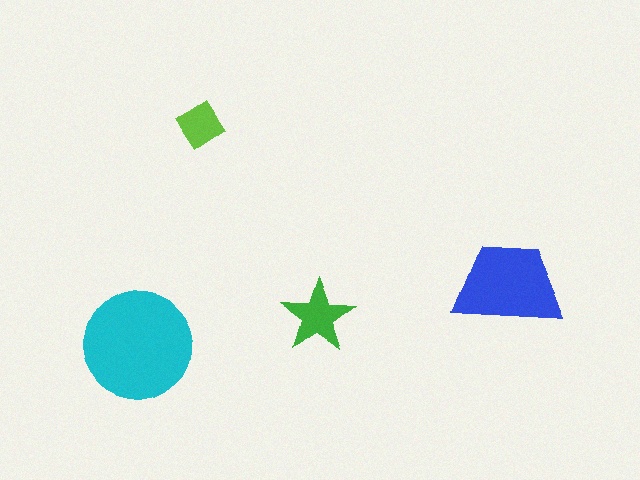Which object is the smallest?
The lime diamond.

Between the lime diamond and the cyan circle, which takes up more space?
The cyan circle.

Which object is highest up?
The lime diamond is topmost.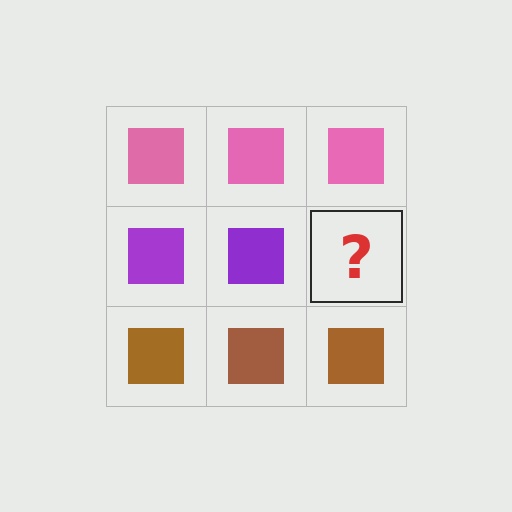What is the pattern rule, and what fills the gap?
The rule is that each row has a consistent color. The gap should be filled with a purple square.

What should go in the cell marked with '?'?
The missing cell should contain a purple square.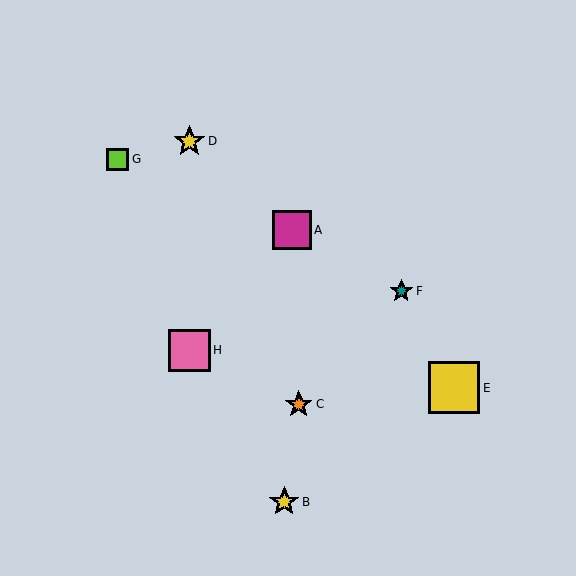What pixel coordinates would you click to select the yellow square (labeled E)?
Click at (454, 388) to select the yellow square E.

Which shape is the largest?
The yellow square (labeled E) is the largest.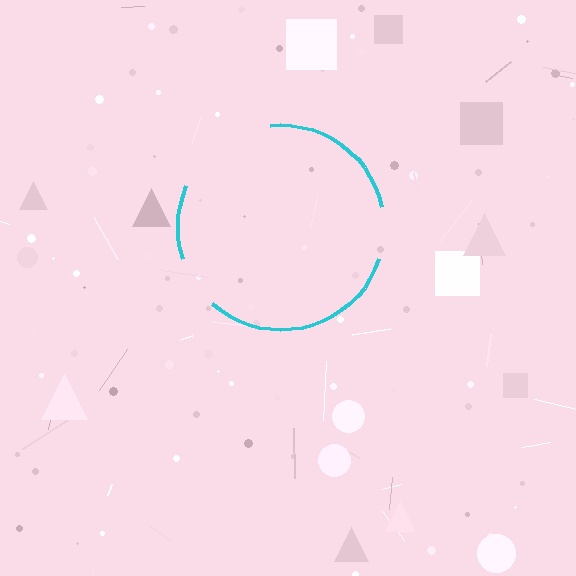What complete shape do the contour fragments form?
The contour fragments form a circle.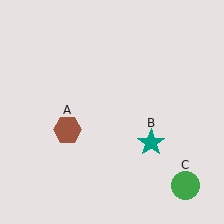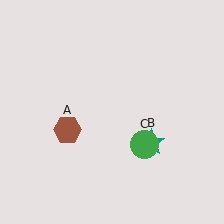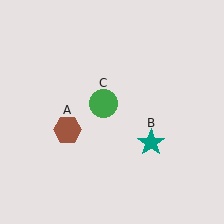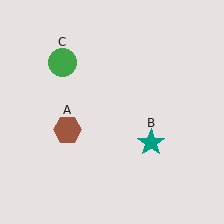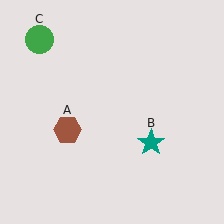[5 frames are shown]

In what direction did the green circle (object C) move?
The green circle (object C) moved up and to the left.